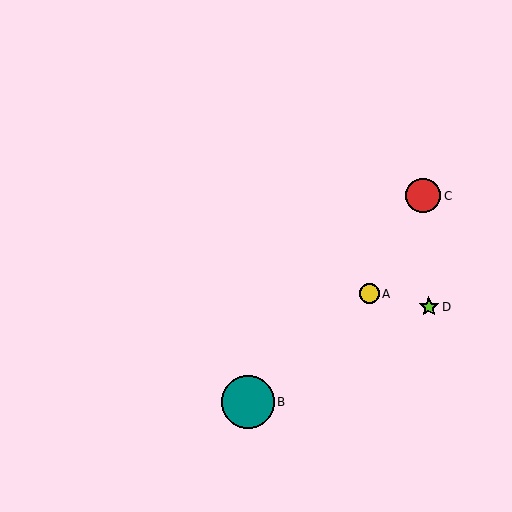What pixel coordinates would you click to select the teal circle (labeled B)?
Click at (248, 402) to select the teal circle B.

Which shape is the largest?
The teal circle (labeled B) is the largest.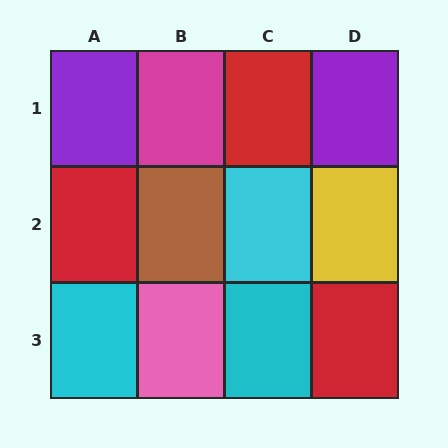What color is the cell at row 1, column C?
Red.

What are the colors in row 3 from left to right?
Cyan, pink, cyan, red.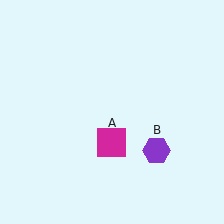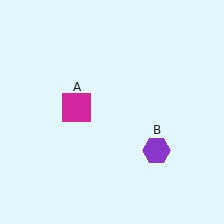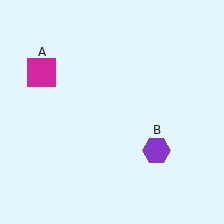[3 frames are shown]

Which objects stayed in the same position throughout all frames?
Purple hexagon (object B) remained stationary.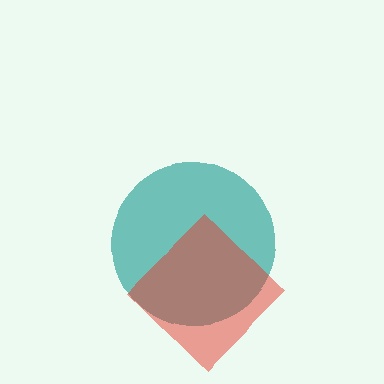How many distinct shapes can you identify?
There are 2 distinct shapes: a teal circle, a red diamond.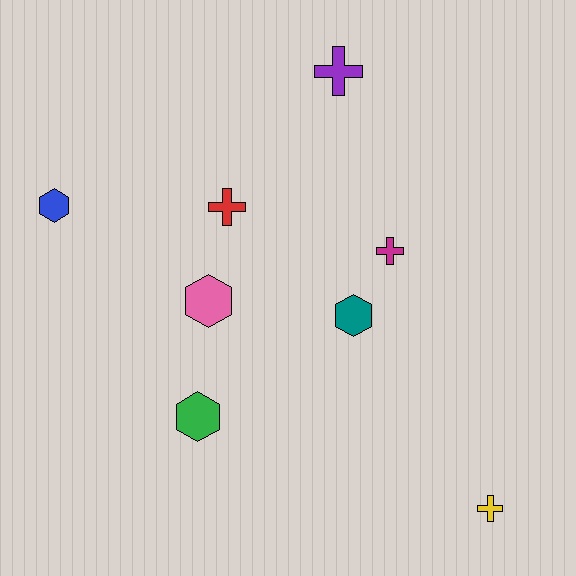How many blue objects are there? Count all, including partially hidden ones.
There is 1 blue object.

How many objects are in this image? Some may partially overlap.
There are 8 objects.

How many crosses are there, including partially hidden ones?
There are 4 crosses.